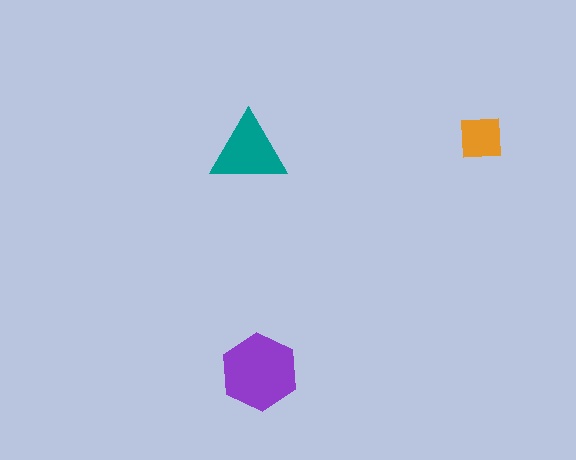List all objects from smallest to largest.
The orange square, the teal triangle, the purple hexagon.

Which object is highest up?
The orange square is topmost.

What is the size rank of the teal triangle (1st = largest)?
2nd.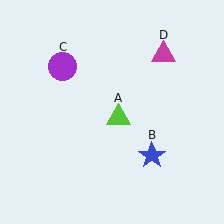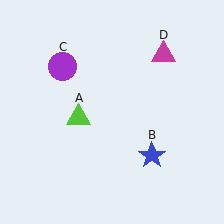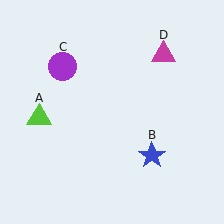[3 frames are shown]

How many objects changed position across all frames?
1 object changed position: lime triangle (object A).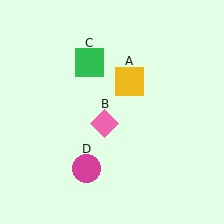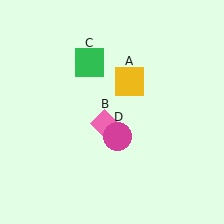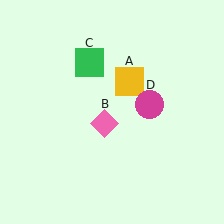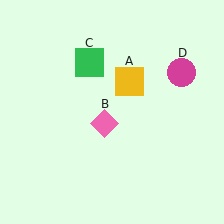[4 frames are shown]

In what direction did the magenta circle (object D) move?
The magenta circle (object D) moved up and to the right.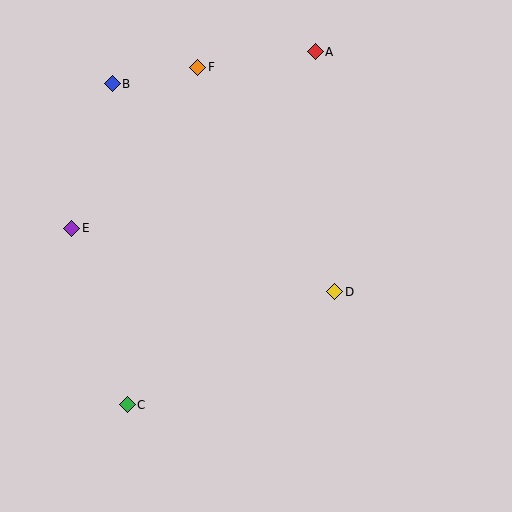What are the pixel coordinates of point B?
Point B is at (112, 84).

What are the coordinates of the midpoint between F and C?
The midpoint between F and C is at (162, 236).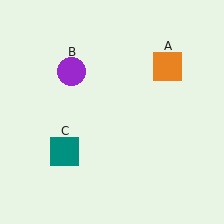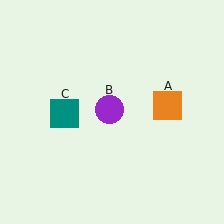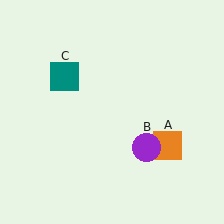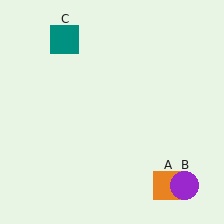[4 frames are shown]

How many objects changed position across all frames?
3 objects changed position: orange square (object A), purple circle (object B), teal square (object C).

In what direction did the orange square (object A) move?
The orange square (object A) moved down.